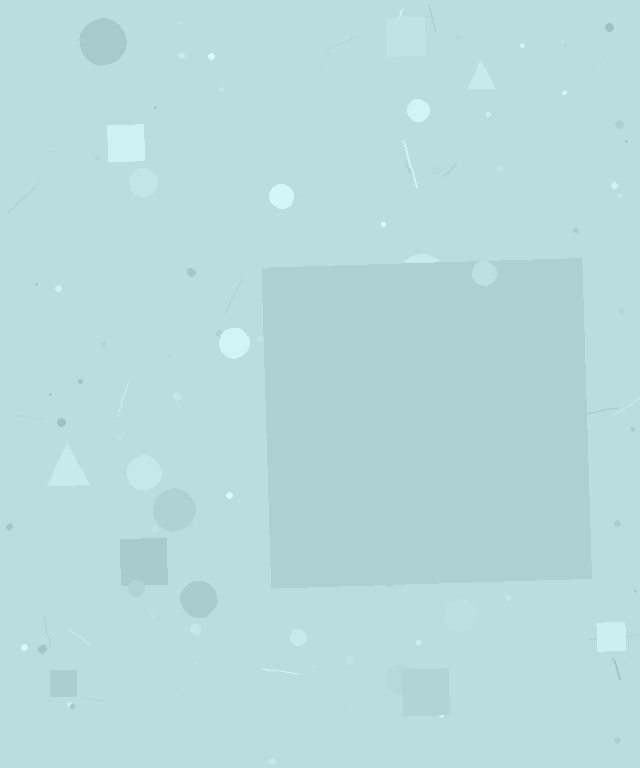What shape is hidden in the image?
A square is hidden in the image.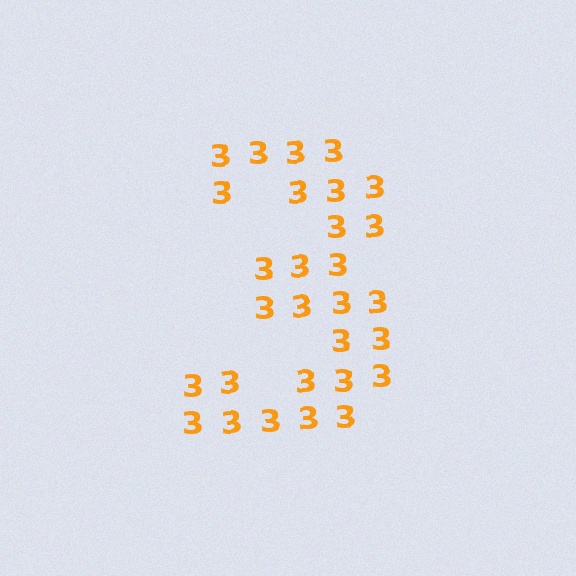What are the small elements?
The small elements are digit 3's.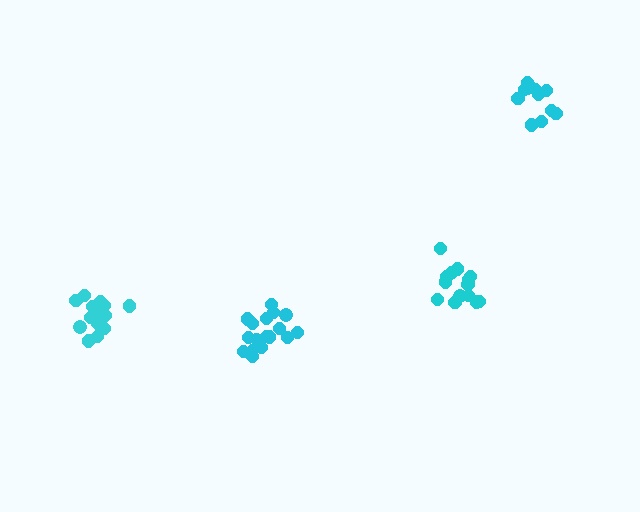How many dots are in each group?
Group 1: 14 dots, Group 2: 17 dots, Group 3: 12 dots, Group 4: 17 dots (60 total).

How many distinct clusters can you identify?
There are 4 distinct clusters.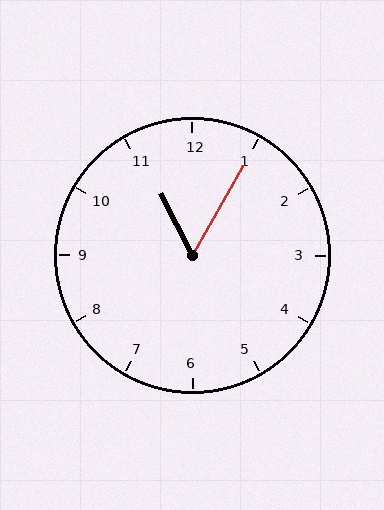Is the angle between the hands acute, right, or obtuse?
It is acute.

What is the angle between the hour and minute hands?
Approximately 58 degrees.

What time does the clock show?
11:05.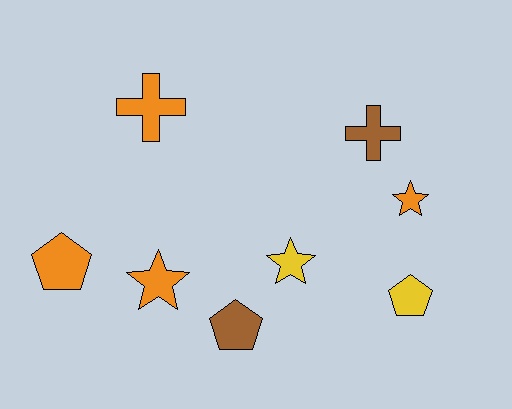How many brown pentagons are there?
There is 1 brown pentagon.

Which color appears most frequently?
Orange, with 4 objects.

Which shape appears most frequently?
Pentagon, with 3 objects.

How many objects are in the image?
There are 8 objects.